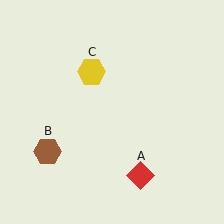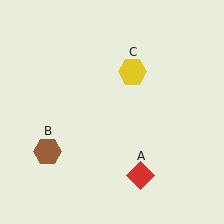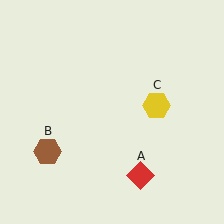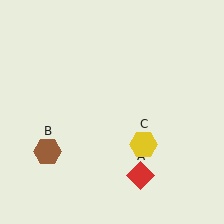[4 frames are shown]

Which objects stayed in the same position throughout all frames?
Red diamond (object A) and brown hexagon (object B) remained stationary.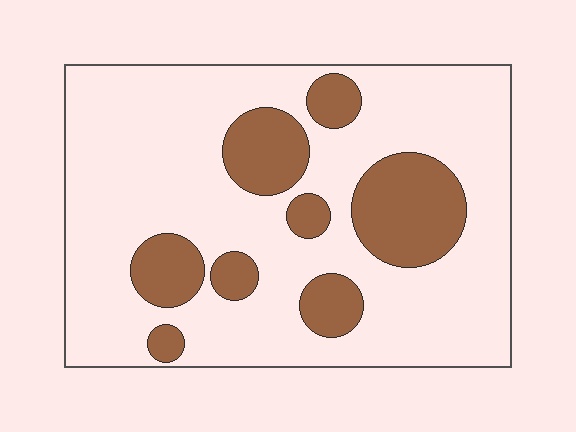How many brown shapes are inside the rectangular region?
8.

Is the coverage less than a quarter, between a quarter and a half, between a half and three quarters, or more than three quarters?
Less than a quarter.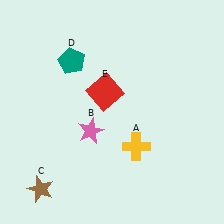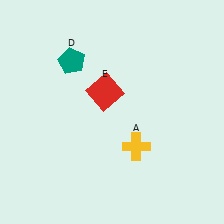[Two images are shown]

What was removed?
The pink star (B), the brown star (C) were removed in Image 2.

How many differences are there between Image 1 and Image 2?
There are 2 differences between the two images.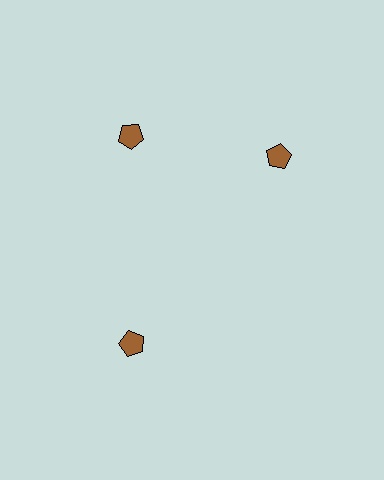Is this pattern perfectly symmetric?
No. The 3 brown pentagons are arranged in a ring, but one element near the 3 o'clock position is rotated out of alignment along the ring, breaking the 3-fold rotational symmetry.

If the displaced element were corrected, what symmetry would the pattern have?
It would have 3-fold rotational symmetry — the pattern would map onto itself every 120 degrees.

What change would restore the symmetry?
The symmetry would be restored by rotating it back into even spacing with its neighbors so that all 3 pentagons sit at equal angles and equal distance from the center.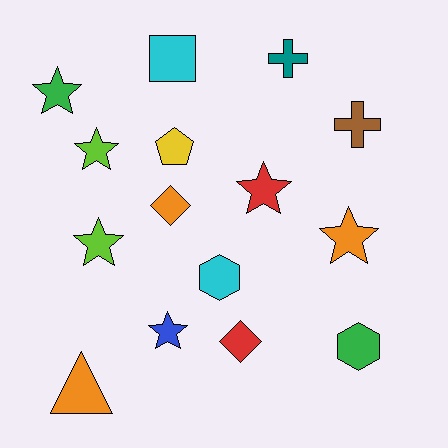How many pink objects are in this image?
There are no pink objects.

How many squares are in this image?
There is 1 square.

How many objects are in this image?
There are 15 objects.